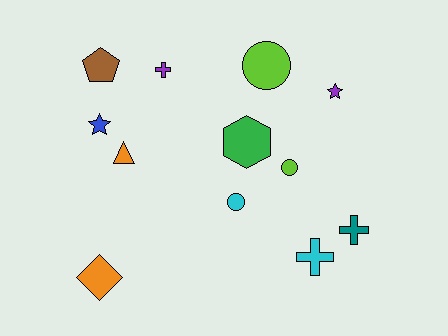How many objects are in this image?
There are 12 objects.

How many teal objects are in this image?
There is 1 teal object.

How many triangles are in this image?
There is 1 triangle.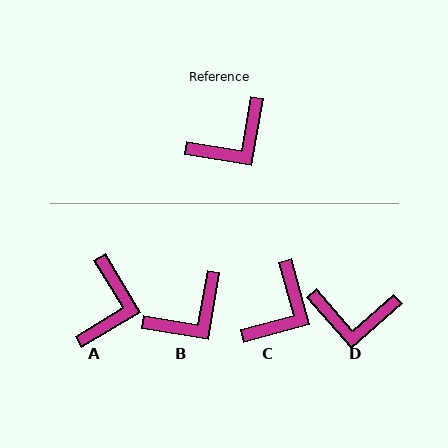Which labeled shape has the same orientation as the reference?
B.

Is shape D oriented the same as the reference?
No, it is off by about 39 degrees.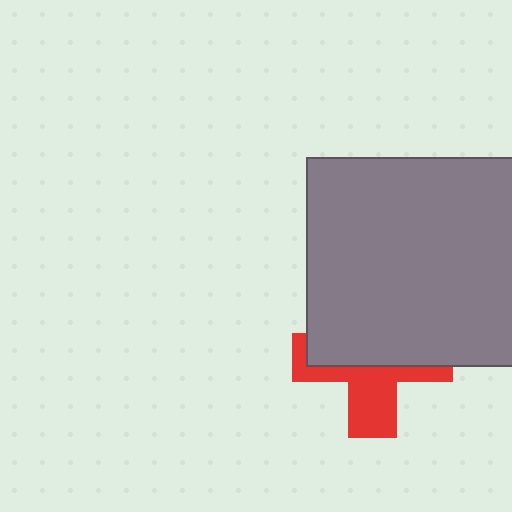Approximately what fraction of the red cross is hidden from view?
Roughly 59% of the red cross is hidden behind the gray rectangle.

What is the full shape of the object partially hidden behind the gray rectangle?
The partially hidden object is a red cross.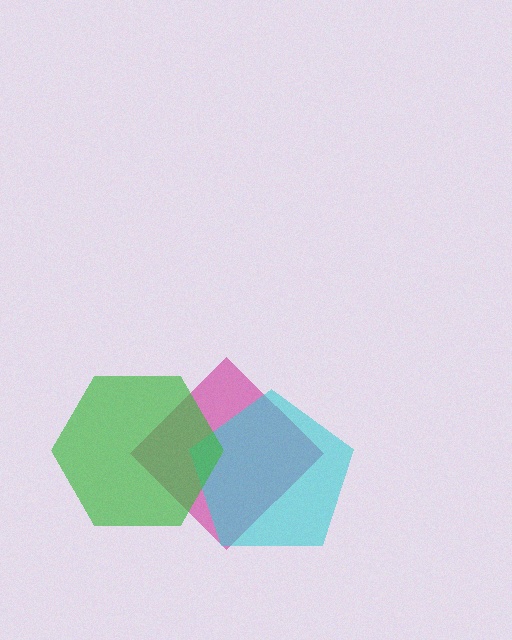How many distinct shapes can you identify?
There are 3 distinct shapes: a magenta diamond, a cyan pentagon, a green hexagon.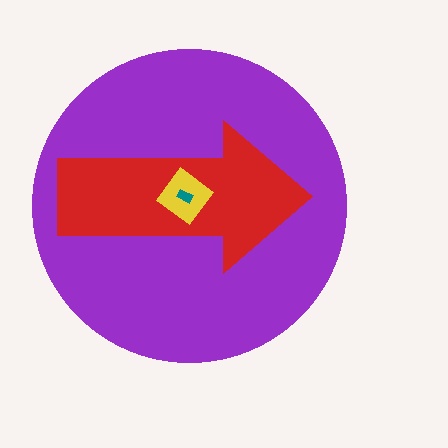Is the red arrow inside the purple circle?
Yes.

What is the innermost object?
The teal rectangle.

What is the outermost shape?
The purple circle.